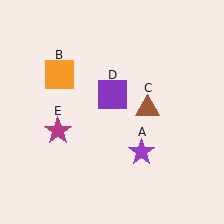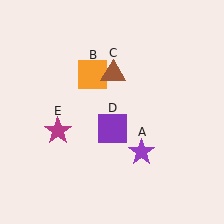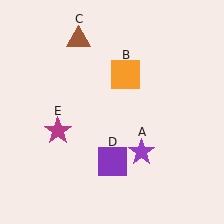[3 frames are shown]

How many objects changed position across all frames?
3 objects changed position: orange square (object B), brown triangle (object C), purple square (object D).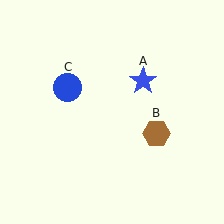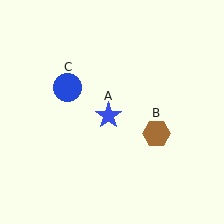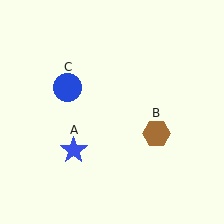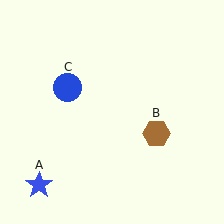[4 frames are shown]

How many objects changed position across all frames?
1 object changed position: blue star (object A).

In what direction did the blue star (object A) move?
The blue star (object A) moved down and to the left.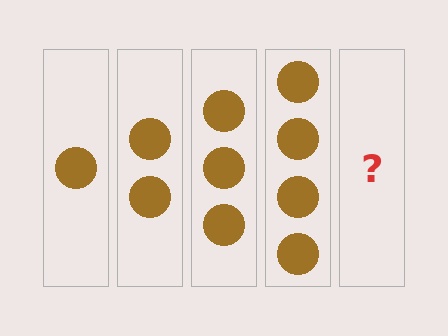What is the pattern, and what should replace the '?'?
The pattern is that each step adds one more circle. The '?' should be 5 circles.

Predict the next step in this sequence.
The next step is 5 circles.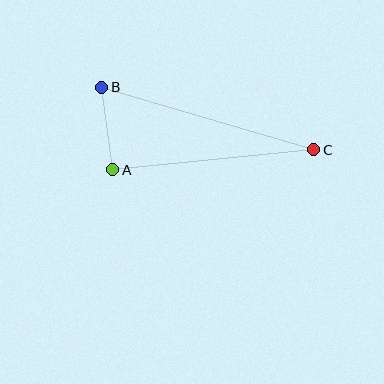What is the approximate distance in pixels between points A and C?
The distance between A and C is approximately 202 pixels.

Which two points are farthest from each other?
Points B and C are farthest from each other.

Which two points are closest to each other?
Points A and B are closest to each other.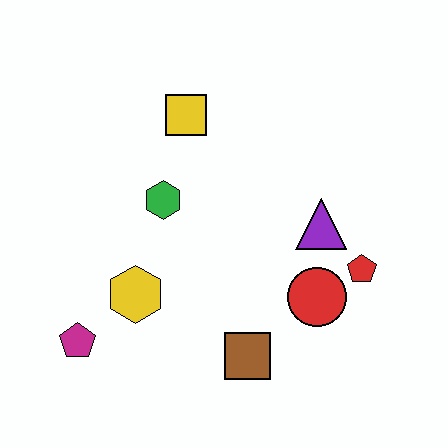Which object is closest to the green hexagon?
The yellow square is closest to the green hexagon.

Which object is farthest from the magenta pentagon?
The red pentagon is farthest from the magenta pentagon.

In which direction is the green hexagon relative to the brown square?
The green hexagon is above the brown square.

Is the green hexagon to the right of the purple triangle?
No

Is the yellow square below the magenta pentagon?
No